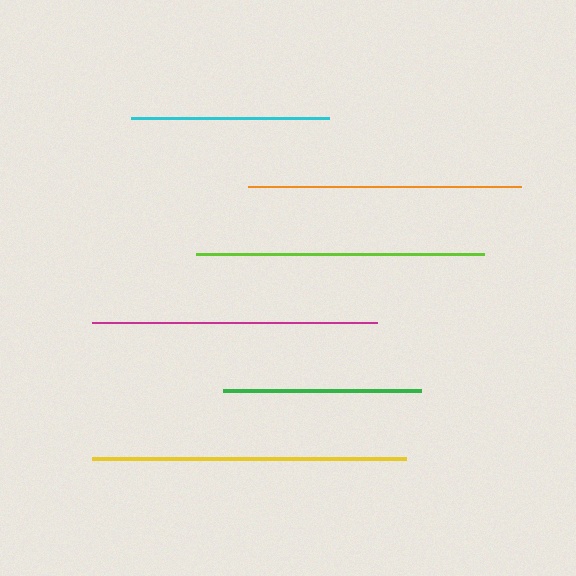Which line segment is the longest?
The yellow line is the longest at approximately 314 pixels.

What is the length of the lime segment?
The lime segment is approximately 288 pixels long.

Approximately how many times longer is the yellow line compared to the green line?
The yellow line is approximately 1.6 times the length of the green line.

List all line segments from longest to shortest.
From longest to shortest: yellow, lime, magenta, orange, cyan, green.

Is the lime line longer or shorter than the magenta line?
The lime line is longer than the magenta line.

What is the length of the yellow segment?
The yellow segment is approximately 314 pixels long.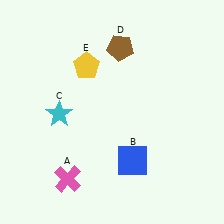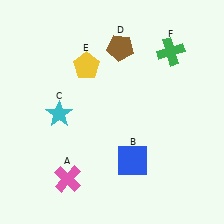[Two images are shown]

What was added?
A green cross (F) was added in Image 2.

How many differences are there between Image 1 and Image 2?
There is 1 difference between the two images.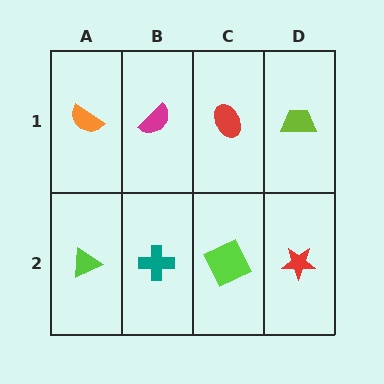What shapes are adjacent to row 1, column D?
A red star (row 2, column D), a red ellipse (row 1, column C).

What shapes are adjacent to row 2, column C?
A red ellipse (row 1, column C), a teal cross (row 2, column B), a red star (row 2, column D).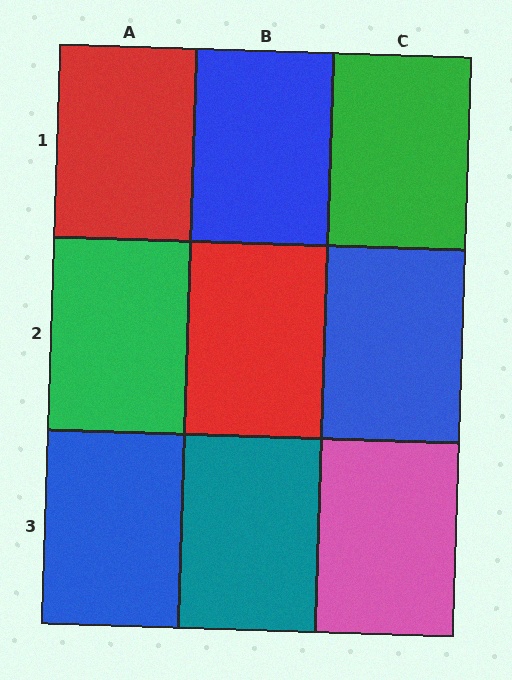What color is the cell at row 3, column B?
Teal.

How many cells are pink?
1 cell is pink.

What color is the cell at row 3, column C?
Pink.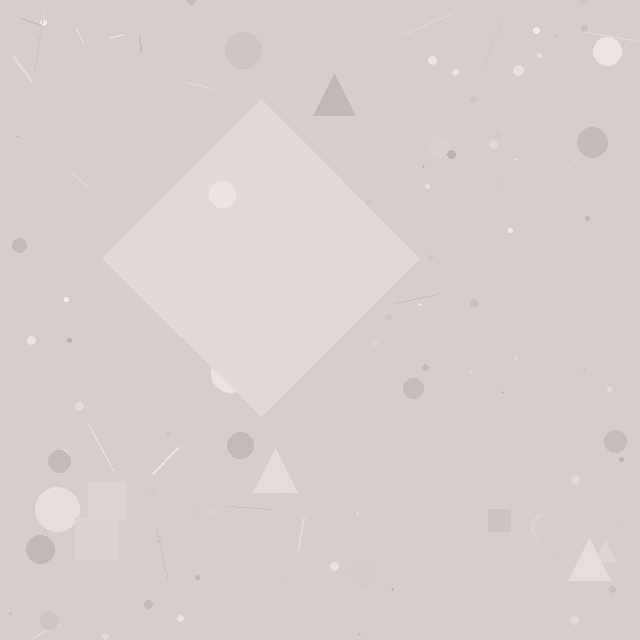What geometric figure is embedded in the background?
A diamond is embedded in the background.